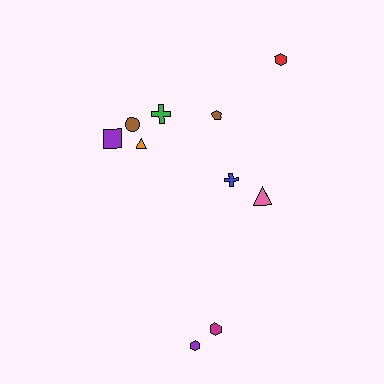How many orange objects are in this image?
There is 1 orange object.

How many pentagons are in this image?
There is 1 pentagon.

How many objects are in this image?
There are 10 objects.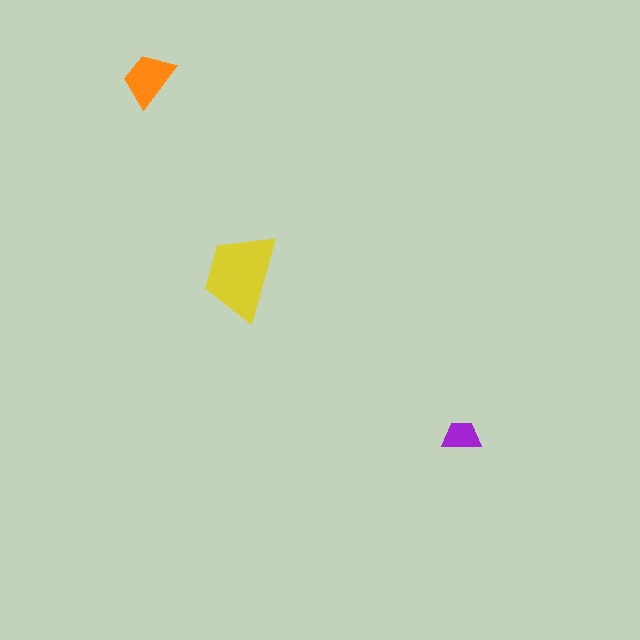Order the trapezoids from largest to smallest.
the yellow one, the orange one, the purple one.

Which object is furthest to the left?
The orange trapezoid is leftmost.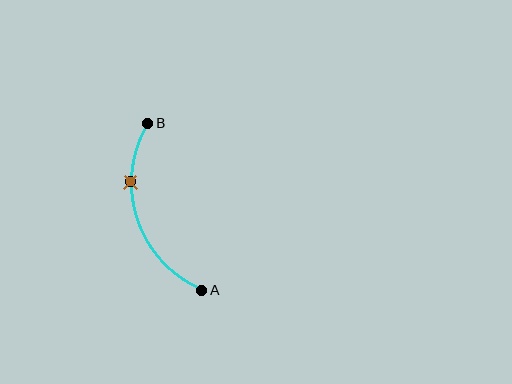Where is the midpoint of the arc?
The arc midpoint is the point on the curve farthest from the straight line joining A and B. It sits to the left of that line.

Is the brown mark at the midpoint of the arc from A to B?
No. The brown mark lies on the arc but is closer to endpoint B. The arc midpoint would be at the point on the curve equidistant along the arc from both A and B.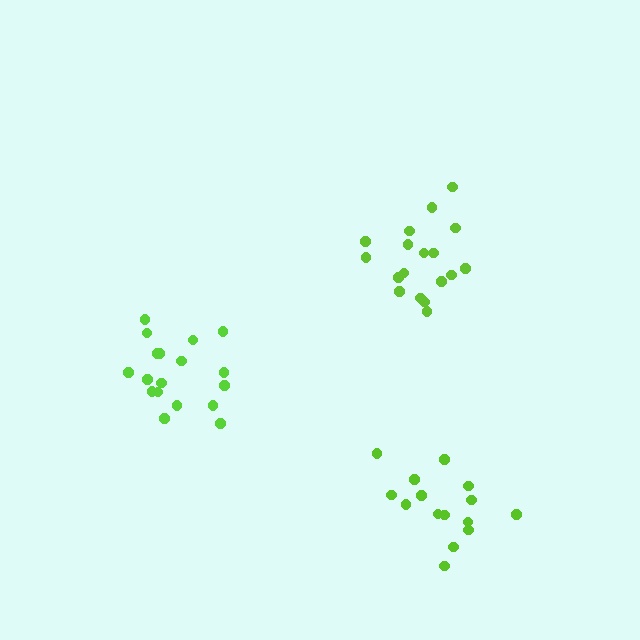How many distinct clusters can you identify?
There are 3 distinct clusters.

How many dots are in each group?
Group 1: 18 dots, Group 2: 18 dots, Group 3: 15 dots (51 total).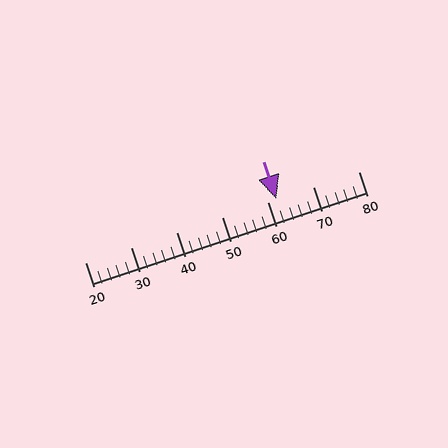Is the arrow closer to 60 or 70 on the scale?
The arrow is closer to 60.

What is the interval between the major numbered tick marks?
The major tick marks are spaced 10 units apart.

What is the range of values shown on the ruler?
The ruler shows values from 20 to 80.